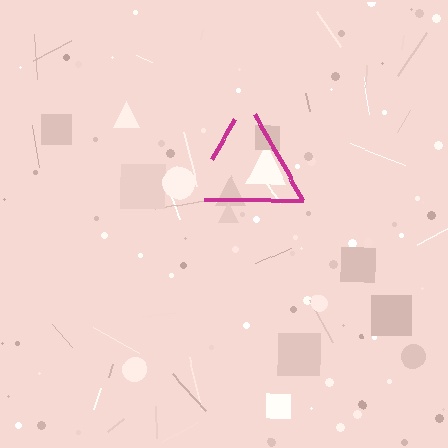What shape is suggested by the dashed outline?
The dashed outline suggests a triangle.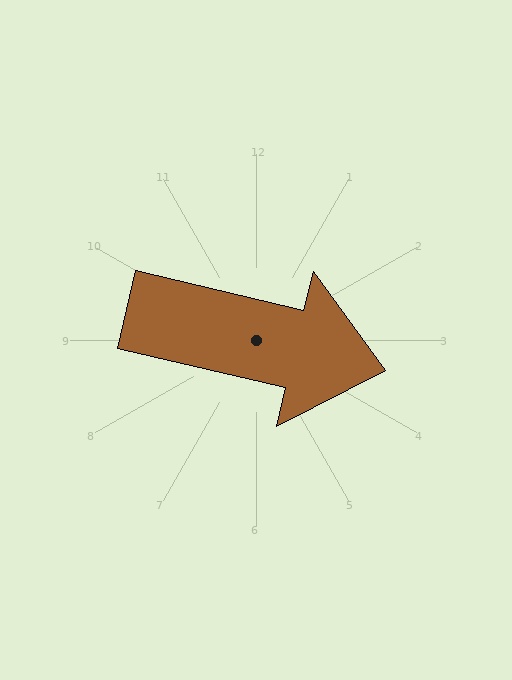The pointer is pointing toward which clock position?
Roughly 3 o'clock.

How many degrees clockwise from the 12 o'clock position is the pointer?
Approximately 103 degrees.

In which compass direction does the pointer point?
East.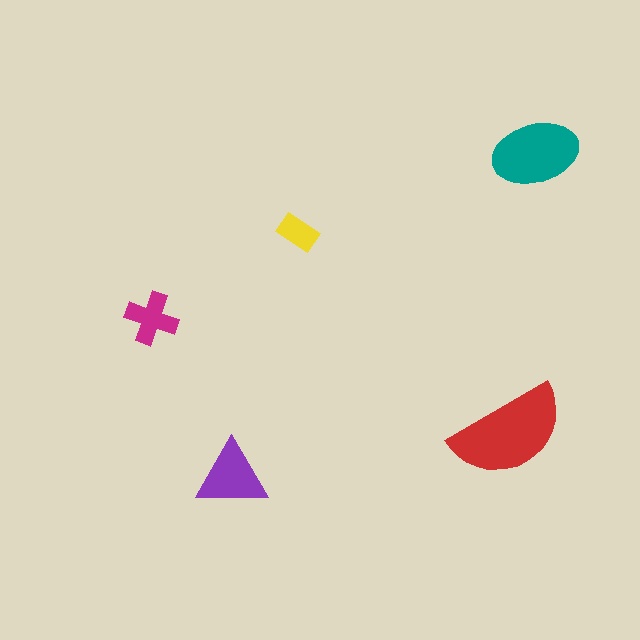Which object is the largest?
The red semicircle.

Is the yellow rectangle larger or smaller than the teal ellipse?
Smaller.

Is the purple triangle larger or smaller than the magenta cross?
Larger.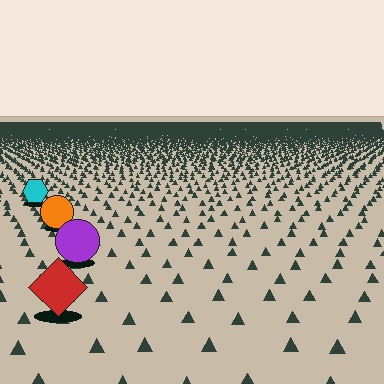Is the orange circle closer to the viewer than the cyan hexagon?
Yes. The orange circle is closer — you can tell from the texture gradient: the ground texture is coarser near it.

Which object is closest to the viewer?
The red diamond is closest. The texture marks near it are larger and more spread out.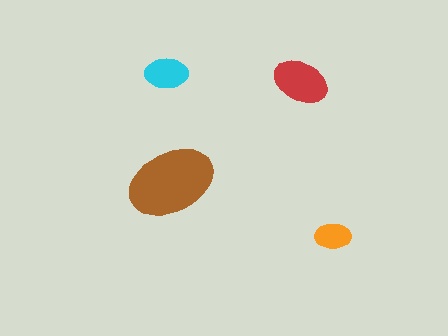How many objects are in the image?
There are 4 objects in the image.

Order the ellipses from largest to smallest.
the brown one, the red one, the cyan one, the orange one.